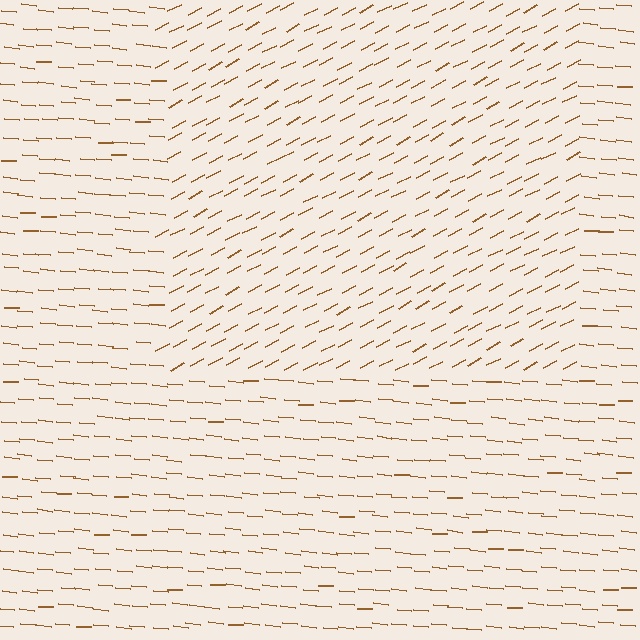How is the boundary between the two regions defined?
The boundary is defined purely by a change in line orientation (approximately 32 degrees difference). All lines are the same color and thickness.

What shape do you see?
I see a rectangle.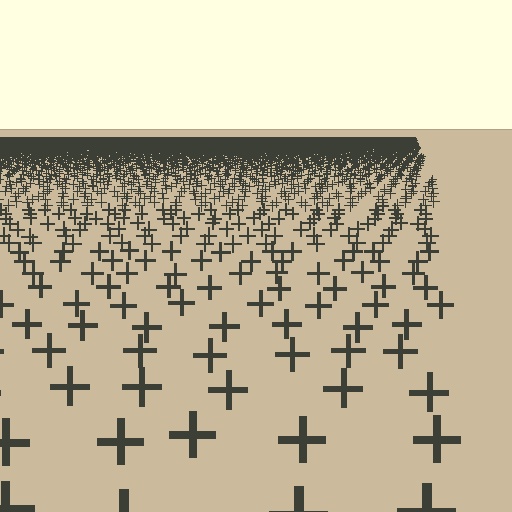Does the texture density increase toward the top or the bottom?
Density increases toward the top.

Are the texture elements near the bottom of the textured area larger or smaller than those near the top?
Larger. Near the bottom, elements are closer to the viewer and appear at a bigger on-screen size.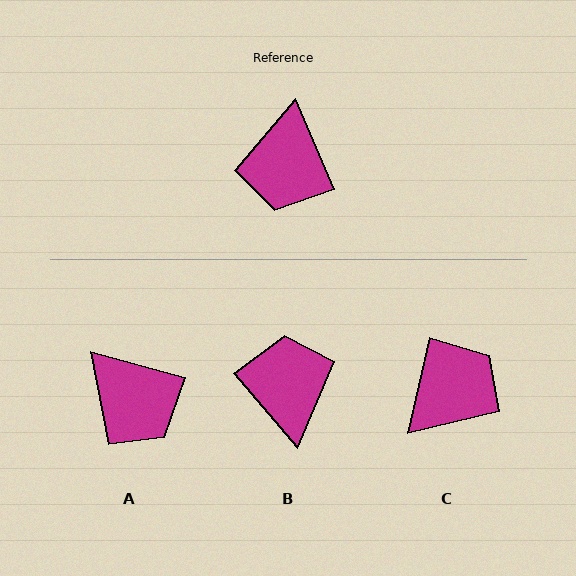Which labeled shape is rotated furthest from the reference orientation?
B, about 163 degrees away.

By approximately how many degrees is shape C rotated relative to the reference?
Approximately 144 degrees counter-clockwise.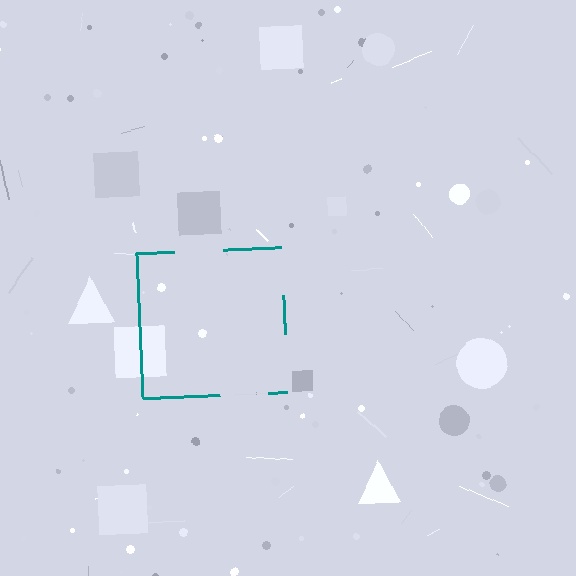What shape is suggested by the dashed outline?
The dashed outline suggests a square.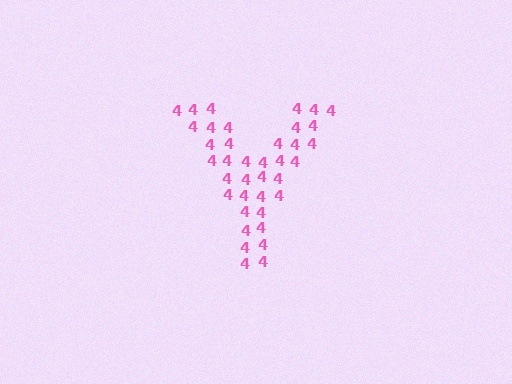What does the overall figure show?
The overall figure shows the letter Y.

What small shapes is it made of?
It is made of small digit 4's.